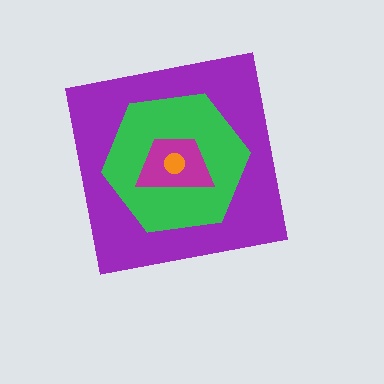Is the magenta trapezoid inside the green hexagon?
Yes.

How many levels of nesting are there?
4.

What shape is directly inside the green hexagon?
The magenta trapezoid.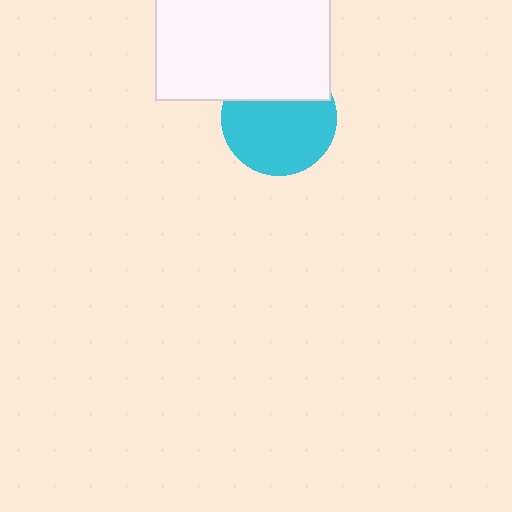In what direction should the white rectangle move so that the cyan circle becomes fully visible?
The white rectangle should move up. That is the shortest direction to clear the overlap and leave the cyan circle fully visible.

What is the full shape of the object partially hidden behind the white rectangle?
The partially hidden object is a cyan circle.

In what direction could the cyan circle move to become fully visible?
The cyan circle could move down. That would shift it out from behind the white rectangle entirely.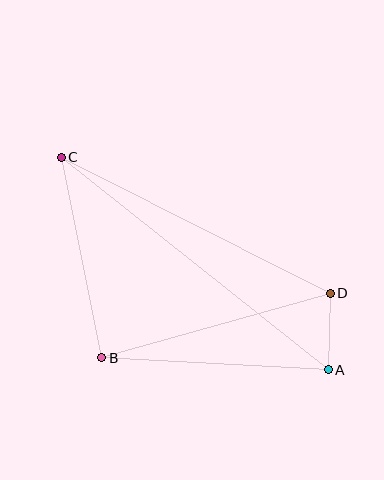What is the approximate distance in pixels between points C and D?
The distance between C and D is approximately 302 pixels.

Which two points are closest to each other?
Points A and D are closest to each other.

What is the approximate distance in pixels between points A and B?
The distance between A and B is approximately 227 pixels.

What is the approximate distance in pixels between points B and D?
The distance between B and D is approximately 238 pixels.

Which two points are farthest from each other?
Points A and C are farthest from each other.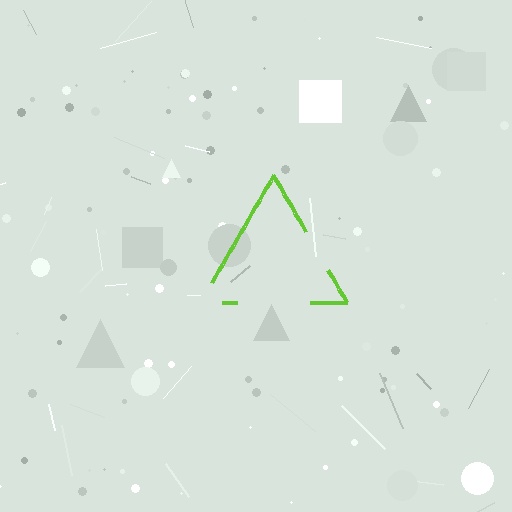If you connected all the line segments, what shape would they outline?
They would outline a triangle.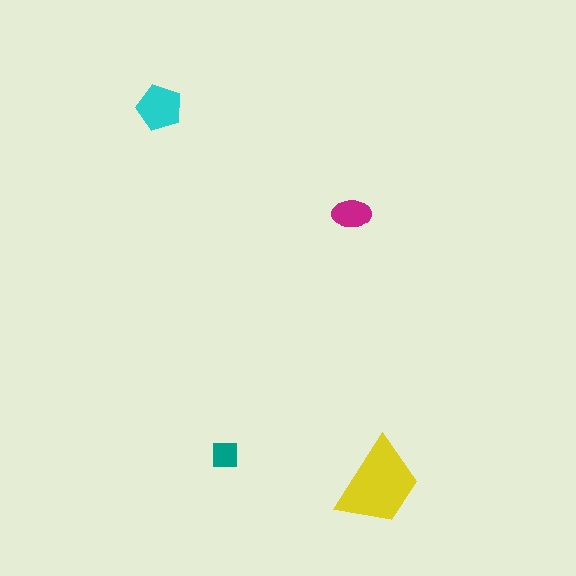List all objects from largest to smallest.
The yellow trapezoid, the cyan pentagon, the magenta ellipse, the teal square.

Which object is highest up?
The cyan pentagon is topmost.